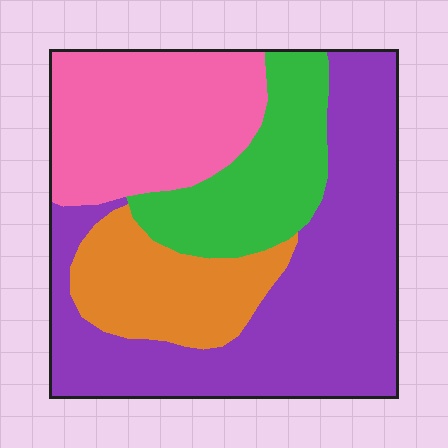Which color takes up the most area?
Purple, at roughly 45%.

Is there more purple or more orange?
Purple.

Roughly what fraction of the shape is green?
Green takes up about one sixth (1/6) of the shape.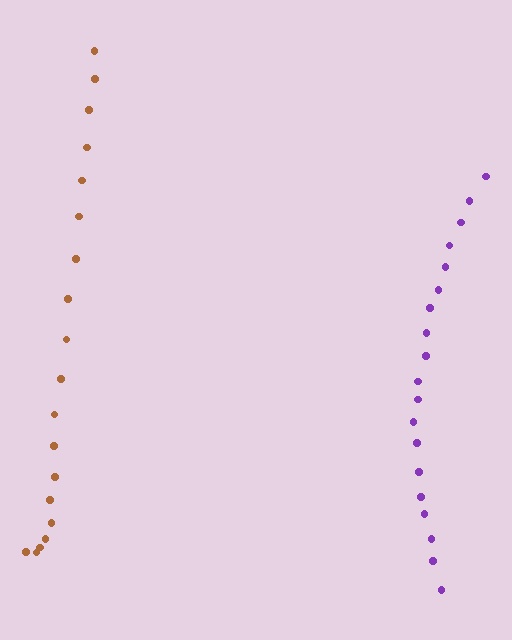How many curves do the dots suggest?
There are 2 distinct paths.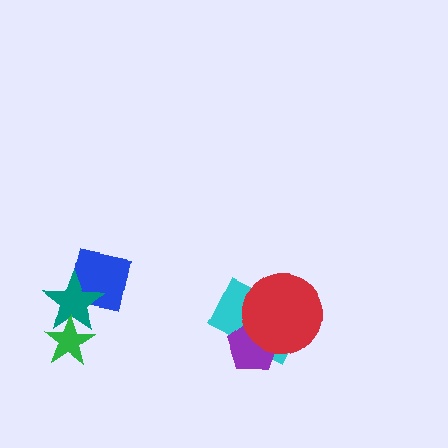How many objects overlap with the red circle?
2 objects overlap with the red circle.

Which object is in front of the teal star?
The green star is in front of the teal star.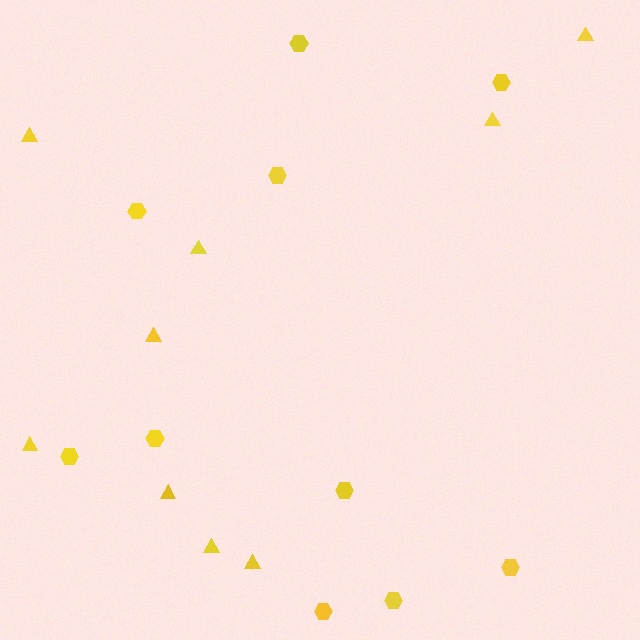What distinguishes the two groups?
There are 2 groups: one group of hexagons (10) and one group of triangles (9).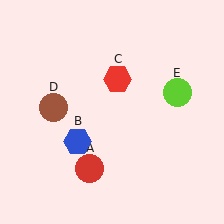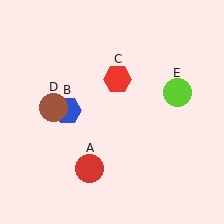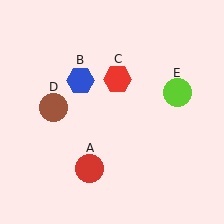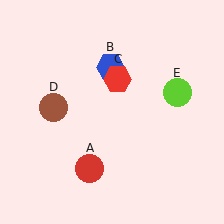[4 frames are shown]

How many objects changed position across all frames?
1 object changed position: blue hexagon (object B).